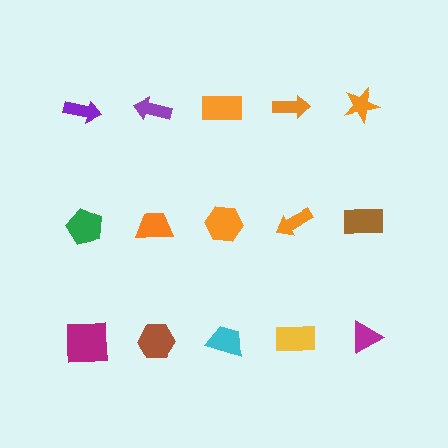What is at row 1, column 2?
A purple arrow.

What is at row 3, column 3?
A cyan trapezoid.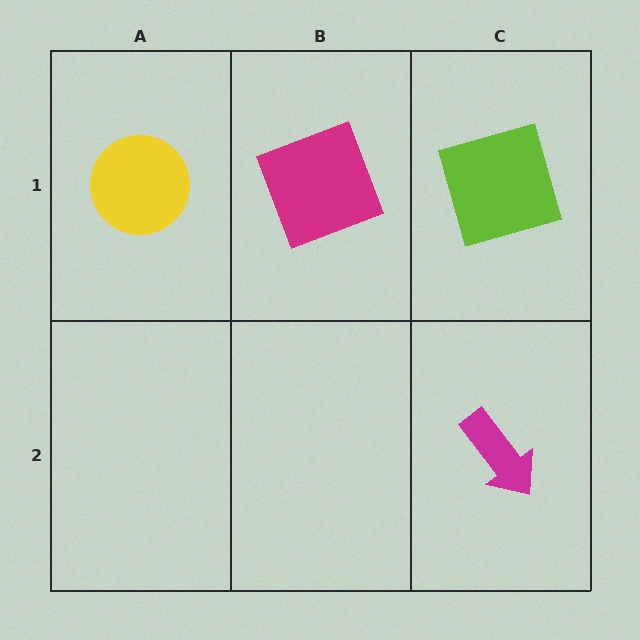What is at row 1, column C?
A lime square.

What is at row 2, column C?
A magenta arrow.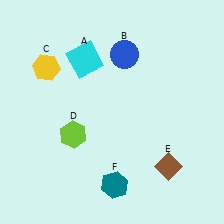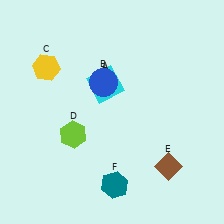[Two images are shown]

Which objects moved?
The objects that moved are: the cyan square (A), the blue circle (B).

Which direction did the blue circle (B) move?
The blue circle (B) moved down.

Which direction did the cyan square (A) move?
The cyan square (A) moved down.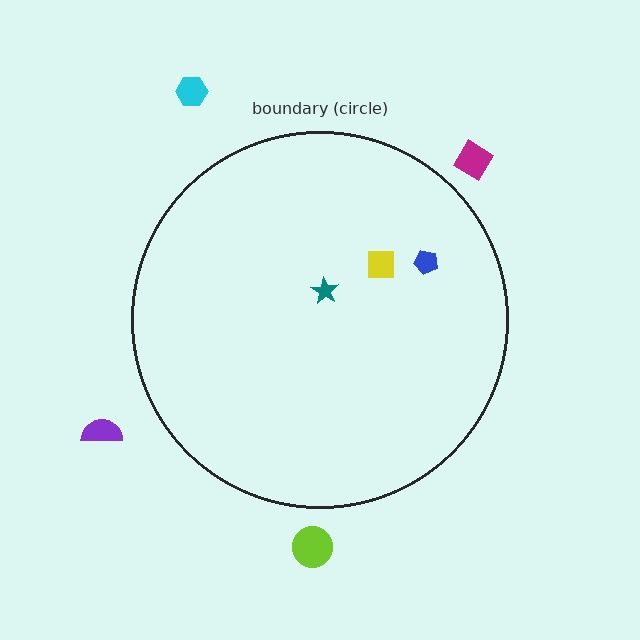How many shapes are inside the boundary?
3 inside, 4 outside.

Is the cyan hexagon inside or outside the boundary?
Outside.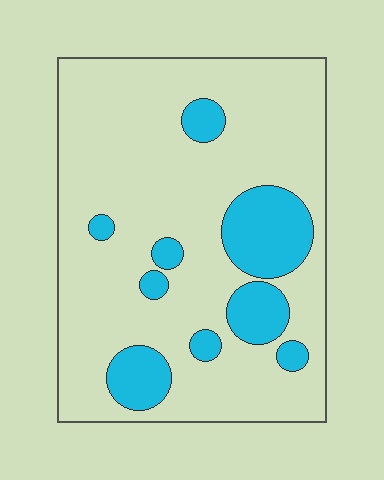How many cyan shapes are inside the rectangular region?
9.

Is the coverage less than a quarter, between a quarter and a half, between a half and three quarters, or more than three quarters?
Less than a quarter.